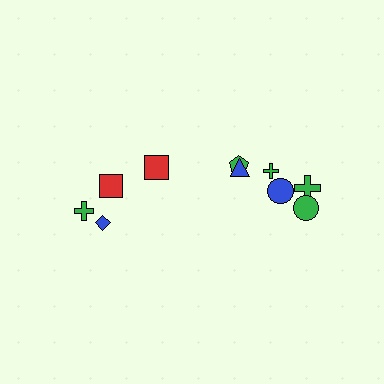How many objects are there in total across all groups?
There are 10 objects.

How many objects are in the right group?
There are 6 objects.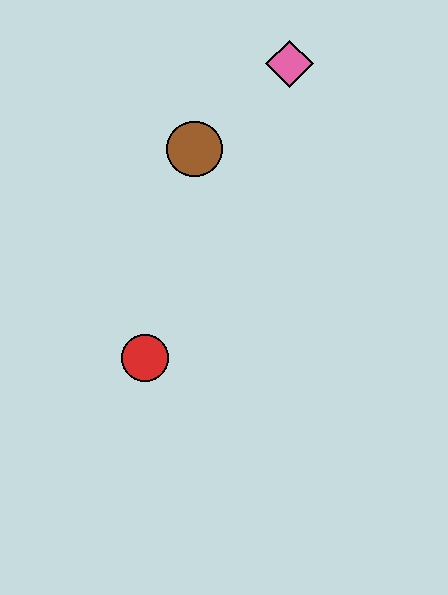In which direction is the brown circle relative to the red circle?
The brown circle is above the red circle.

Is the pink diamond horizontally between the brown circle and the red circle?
No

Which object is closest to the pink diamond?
The brown circle is closest to the pink diamond.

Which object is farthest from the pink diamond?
The red circle is farthest from the pink diamond.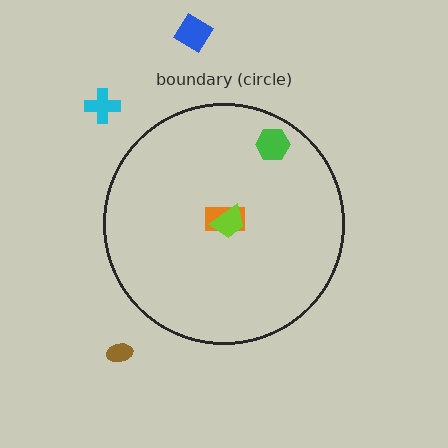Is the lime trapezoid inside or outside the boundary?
Inside.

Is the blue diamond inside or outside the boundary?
Outside.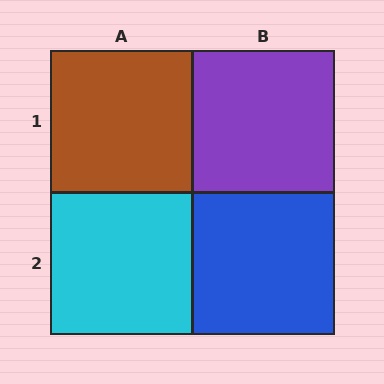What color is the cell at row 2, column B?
Blue.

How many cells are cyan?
1 cell is cyan.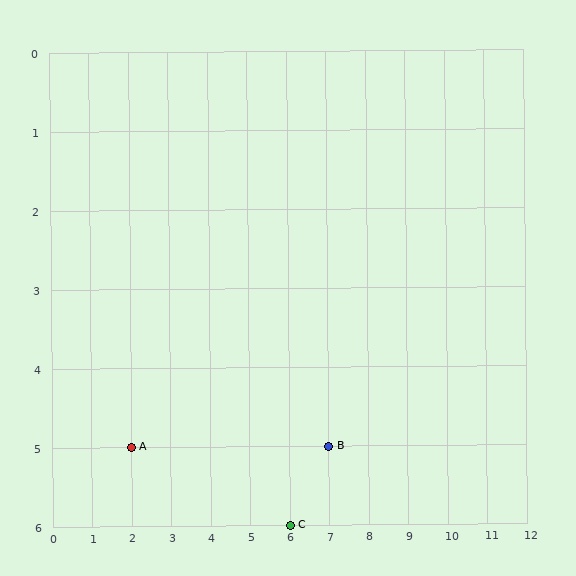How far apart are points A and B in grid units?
Points A and B are 5 columns apart.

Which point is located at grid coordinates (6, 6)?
Point C is at (6, 6).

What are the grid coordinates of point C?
Point C is at grid coordinates (6, 6).